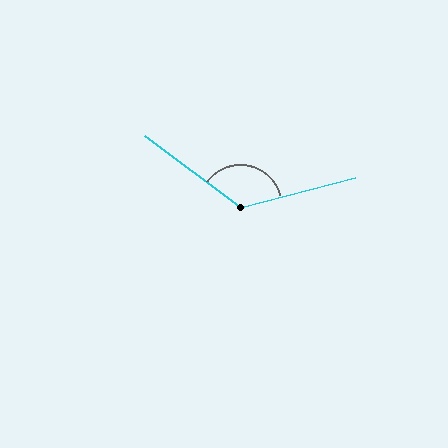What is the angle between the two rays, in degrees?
Approximately 128 degrees.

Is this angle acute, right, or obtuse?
It is obtuse.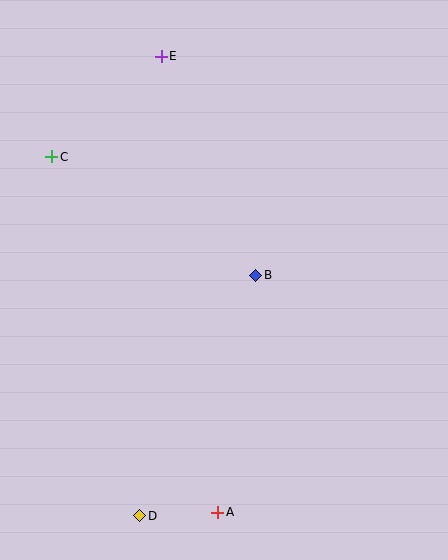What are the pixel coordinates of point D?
Point D is at (140, 516).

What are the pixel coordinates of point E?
Point E is at (161, 56).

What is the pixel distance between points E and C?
The distance between E and C is 149 pixels.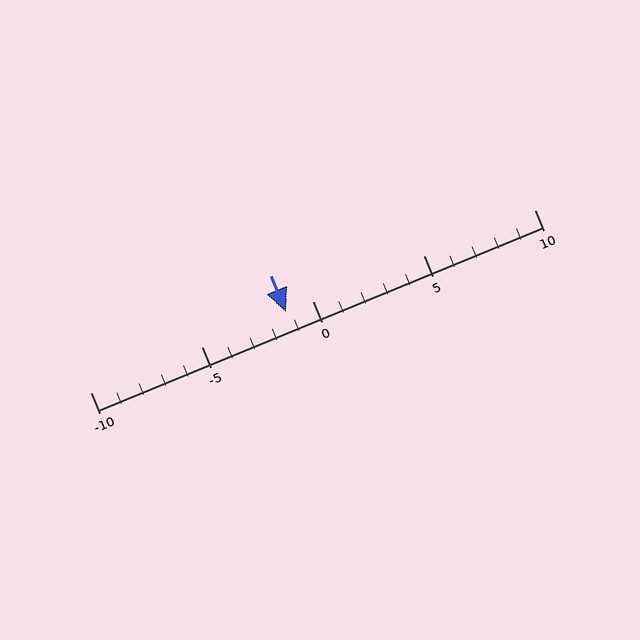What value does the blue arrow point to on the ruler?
The blue arrow points to approximately -1.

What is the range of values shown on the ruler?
The ruler shows values from -10 to 10.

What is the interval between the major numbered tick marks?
The major tick marks are spaced 5 units apart.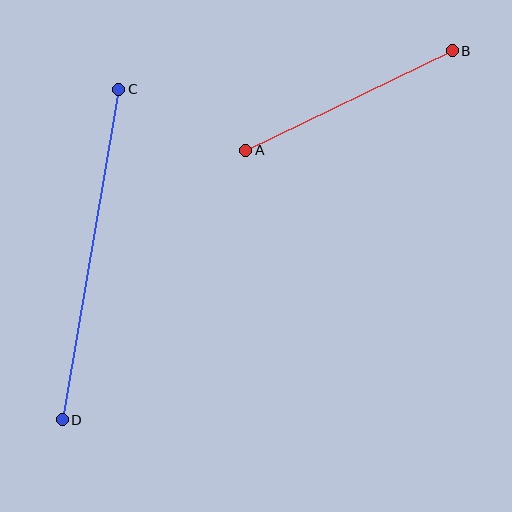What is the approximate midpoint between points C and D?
The midpoint is at approximately (91, 255) pixels.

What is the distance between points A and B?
The distance is approximately 229 pixels.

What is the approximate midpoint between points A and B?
The midpoint is at approximately (349, 100) pixels.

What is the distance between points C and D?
The distance is approximately 336 pixels.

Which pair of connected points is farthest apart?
Points C and D are farthest apart.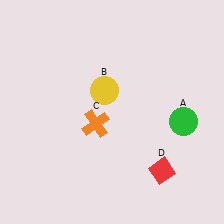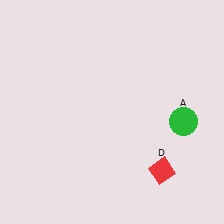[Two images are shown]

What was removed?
The orange cross (C), the yellow circle (B) were removed in Image 2.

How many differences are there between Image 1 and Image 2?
There are 2 differences between the two images.